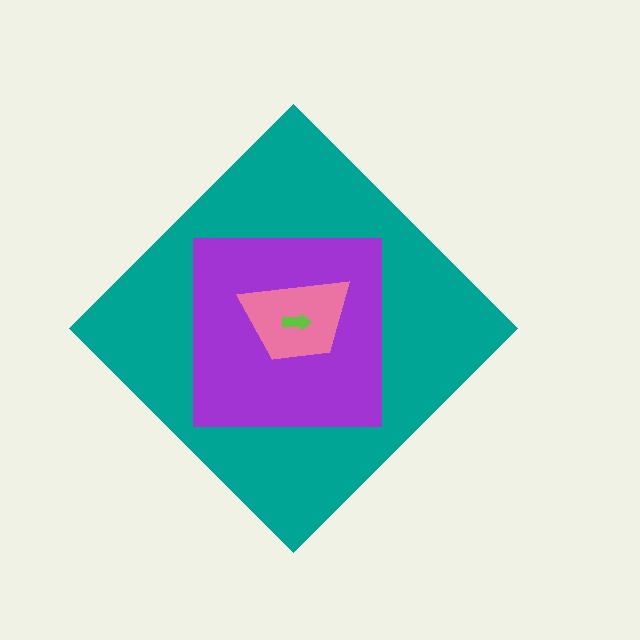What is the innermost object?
The lime arrow.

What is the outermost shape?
The teal diamond.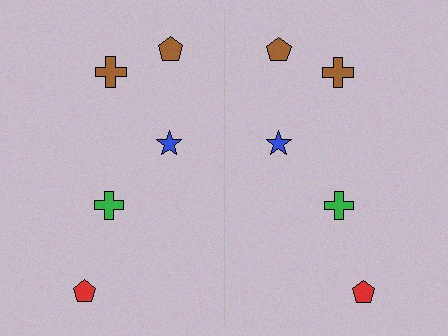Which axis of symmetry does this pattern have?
The pattern has a vertical axis of symmetry running through the center of the image.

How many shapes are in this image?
There are 10 shapes in this image.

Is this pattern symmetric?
Yes, this pattern has bilateral (reflection) symmetry.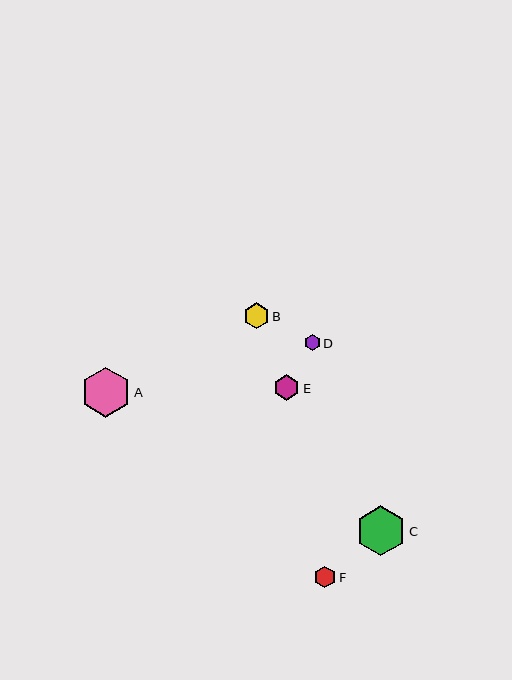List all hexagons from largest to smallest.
From largest to smallest: A, C, B, E, F, D.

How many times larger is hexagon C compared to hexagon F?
Hexagon C is approximately 2.3 times the size of hexagon F.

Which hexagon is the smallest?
Hexagon D is the smallest with a size of approximately 16 pixels.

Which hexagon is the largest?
Hexagon A is the largest with a size of approximately 50 pixels.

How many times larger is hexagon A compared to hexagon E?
Hexagon A is approximately 2.0 times the size of hexagon E.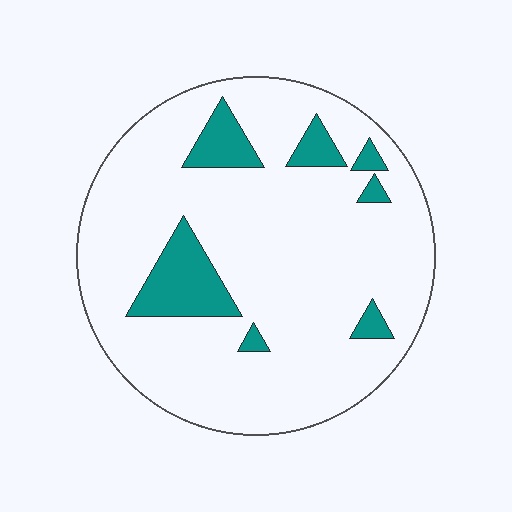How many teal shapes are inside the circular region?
7.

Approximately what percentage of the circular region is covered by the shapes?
Approximately 15%.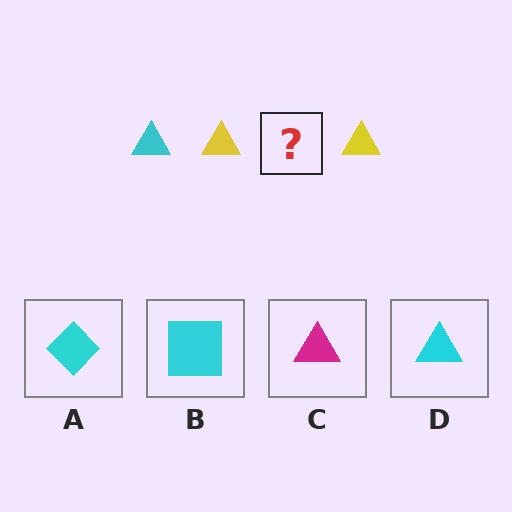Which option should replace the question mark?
Option D.